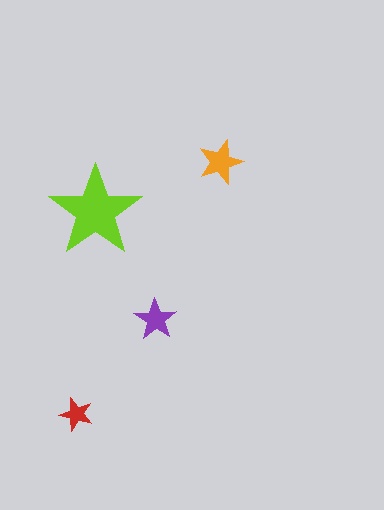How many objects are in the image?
There are 4 objects in the image.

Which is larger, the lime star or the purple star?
The lime one.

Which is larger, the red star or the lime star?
The lime one.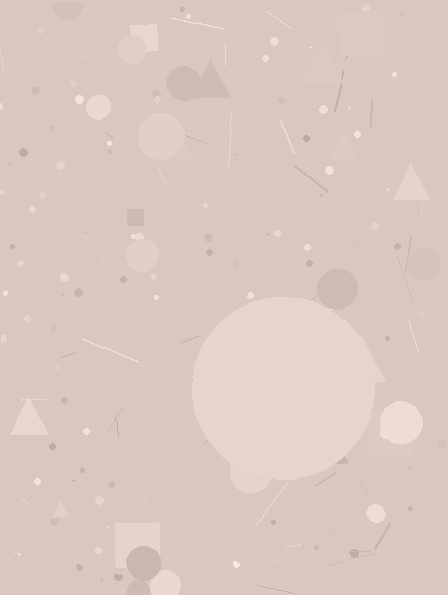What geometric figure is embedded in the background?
A circle is embedded in the background.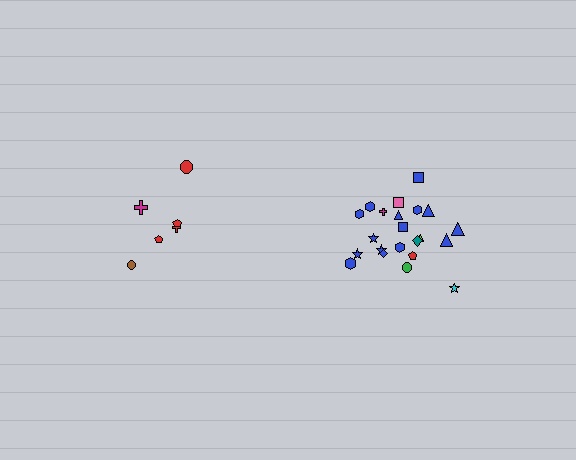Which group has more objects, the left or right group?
The right group.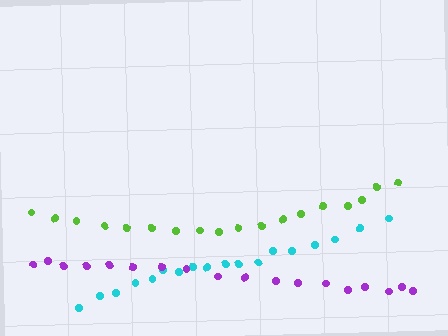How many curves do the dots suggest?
There are 3 distinct paths.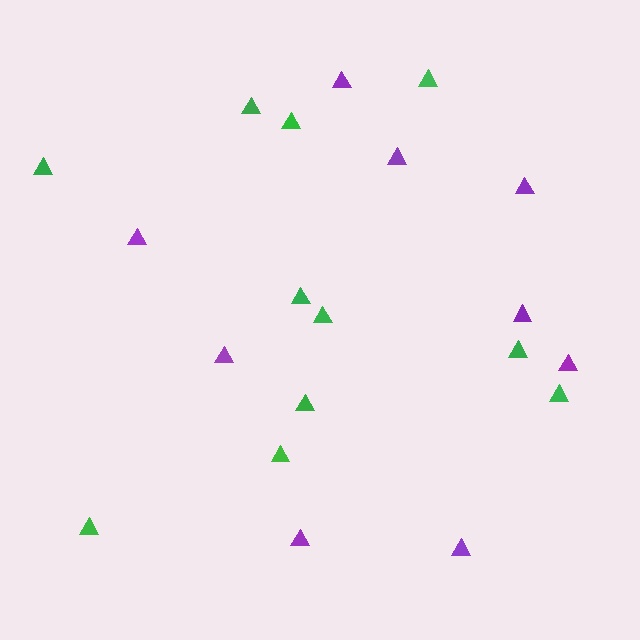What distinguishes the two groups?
There are 2 groups: one group of green triangles (11) and one group of purple triangles (9).